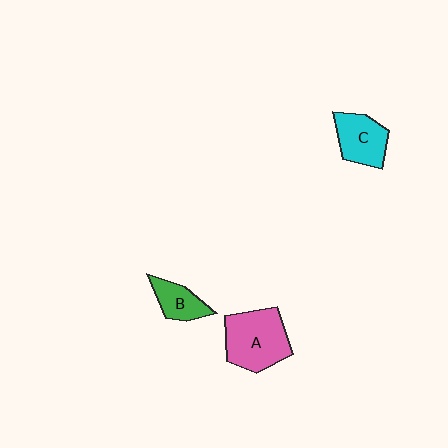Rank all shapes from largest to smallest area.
From largest to smallest: A (pink), C (cyan), B (green).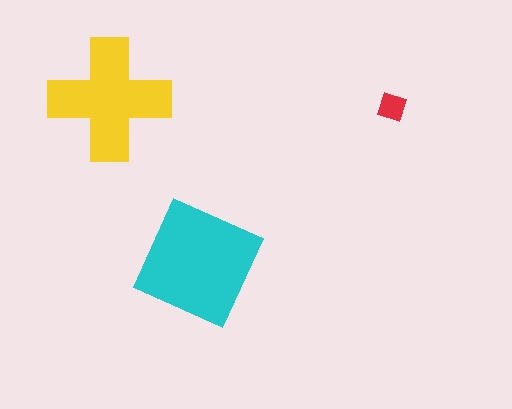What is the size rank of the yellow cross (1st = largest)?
2nd.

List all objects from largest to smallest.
The cyan square, the yellow cross, the red diamond.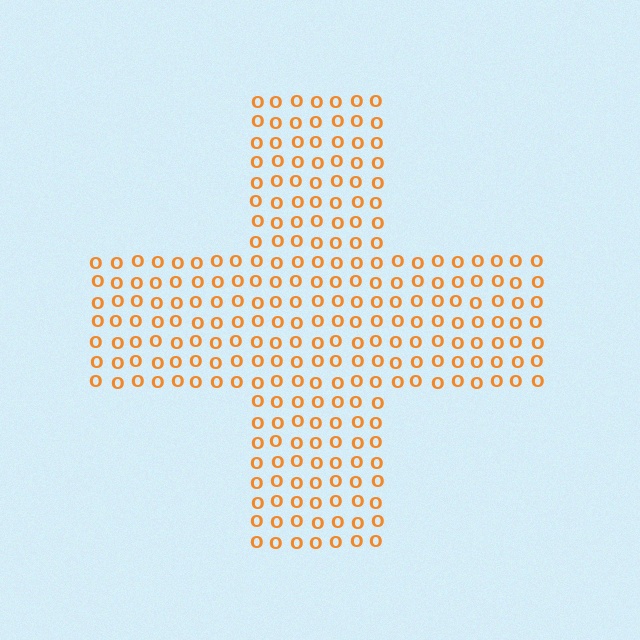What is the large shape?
The large shape is a cross.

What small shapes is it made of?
It is made of small letter O's.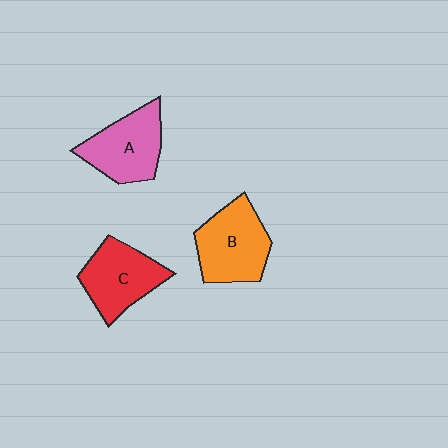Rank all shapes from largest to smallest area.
From largest to smallest: B (orange), A (pink), C (red).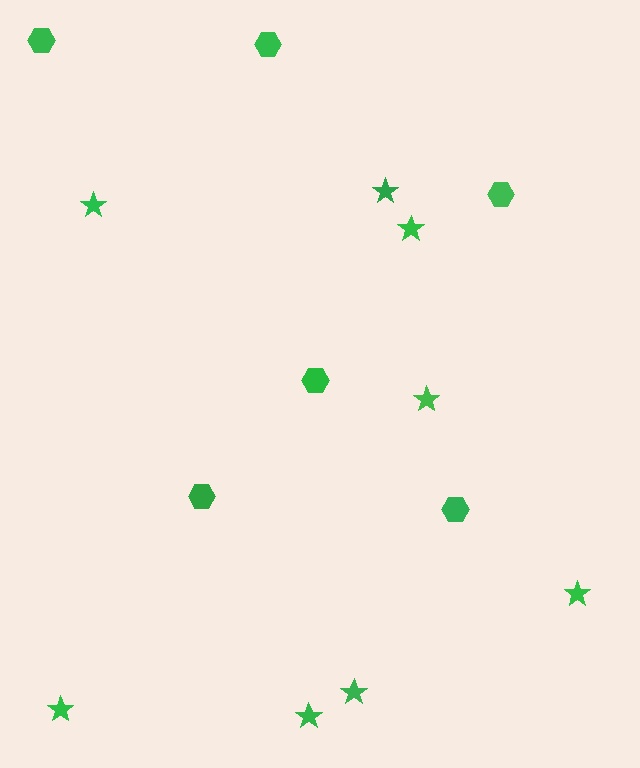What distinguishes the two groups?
There are 2 groups: one group of stars (8) and one group of hexagons (6).